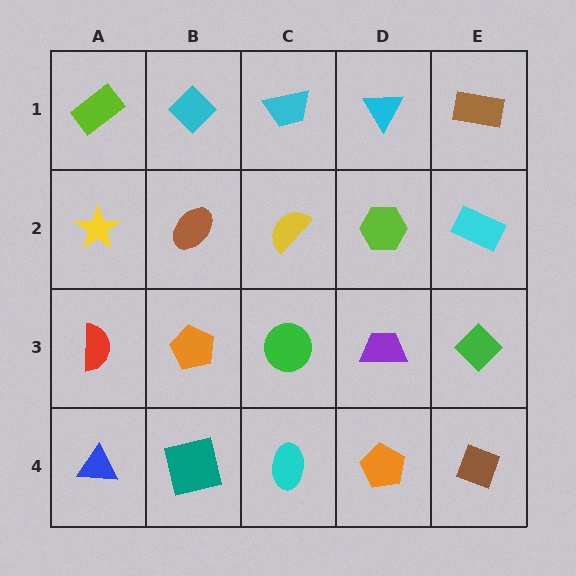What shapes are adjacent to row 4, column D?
A purple trapezoid (row 3, column D), a cyan ellipse (row 4, column C), a brown diamond (row 4, column E).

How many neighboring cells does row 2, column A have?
3.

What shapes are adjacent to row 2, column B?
A cyan diamond (row 1, column B), an orange pentagon (row 3, column B), a yellow star (row 2, column A), a yellow semicircle (row 2, column C).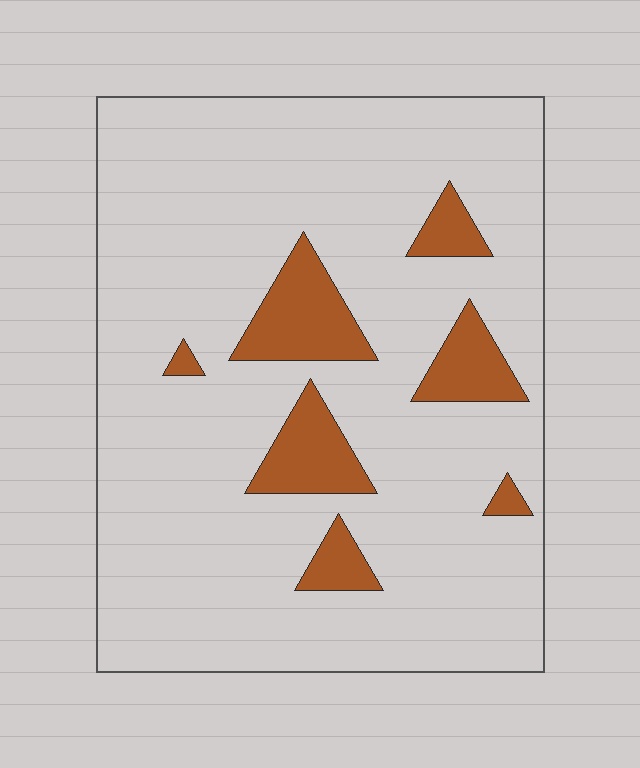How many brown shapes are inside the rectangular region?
7.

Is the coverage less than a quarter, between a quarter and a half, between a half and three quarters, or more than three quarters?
Less than a quarter.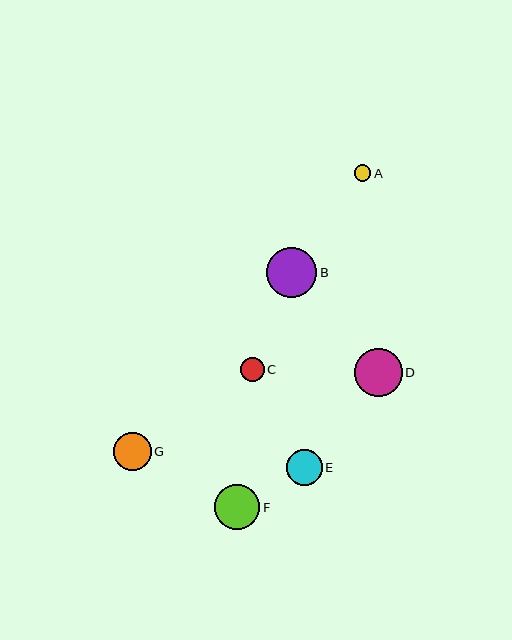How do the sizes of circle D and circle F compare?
Circle D and circle F are approximately the same size.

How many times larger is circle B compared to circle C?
Circle B is approximately 2.1 times the size of circle C.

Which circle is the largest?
Circle B is the largest with a size of approximately 50 pixels.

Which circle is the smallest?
Circle A is the smallest with a size of approximately 17 pixels.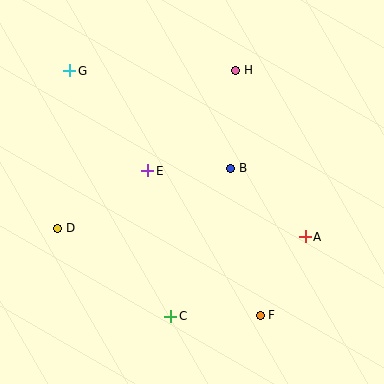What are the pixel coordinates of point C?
Point C is at (171, 316).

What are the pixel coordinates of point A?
Point A is at (305, 237).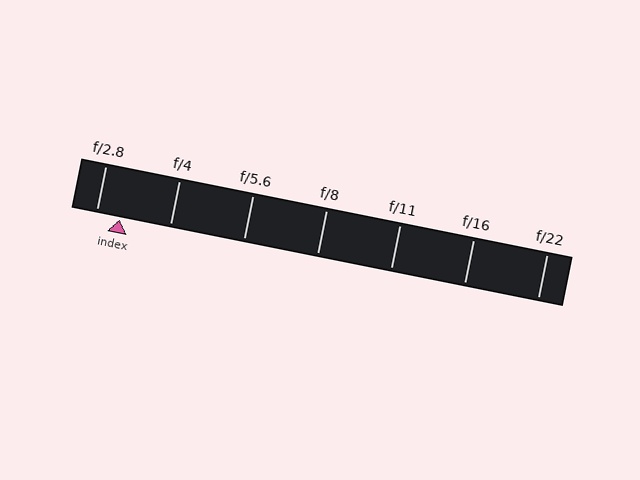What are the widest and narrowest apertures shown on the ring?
The widest aperture shown is f/2.8 and the narrowest is f/22.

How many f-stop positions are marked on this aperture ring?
There are 7 f-stop positions marked.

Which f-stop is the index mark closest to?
The index mark is closest to f/2.8.